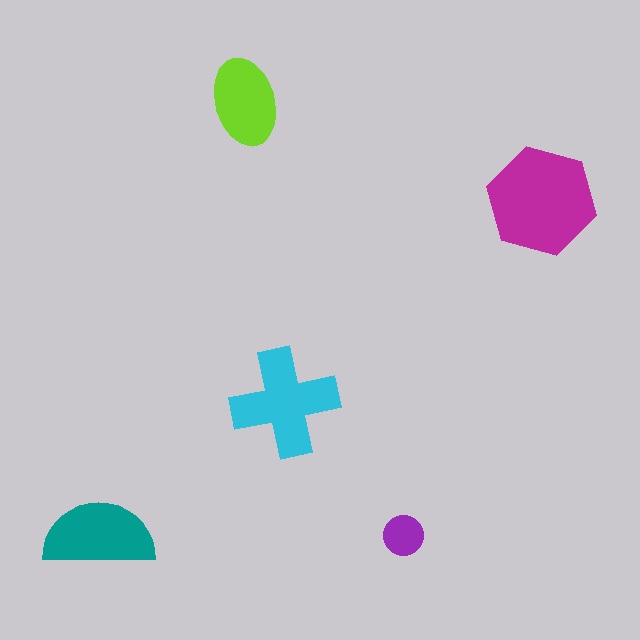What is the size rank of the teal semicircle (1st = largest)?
3rd.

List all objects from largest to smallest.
The magenta hexagon, the cyan cross, the teal semicircle, the lime ellipse, the purple circle.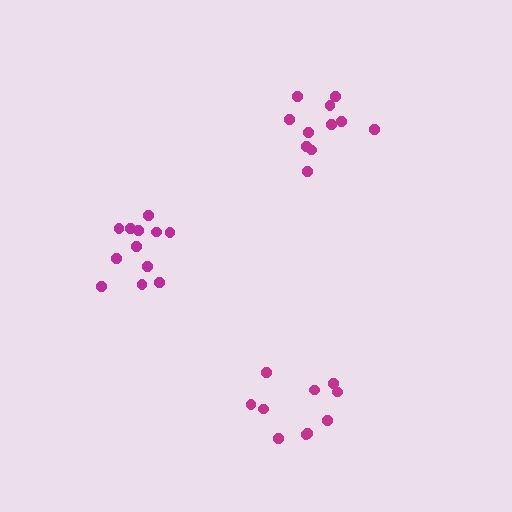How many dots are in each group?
Group 1: 12 dots, Group 2: 10 dots, Group 3: 11 dots (33 total).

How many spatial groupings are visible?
There are 3 spatial groupings.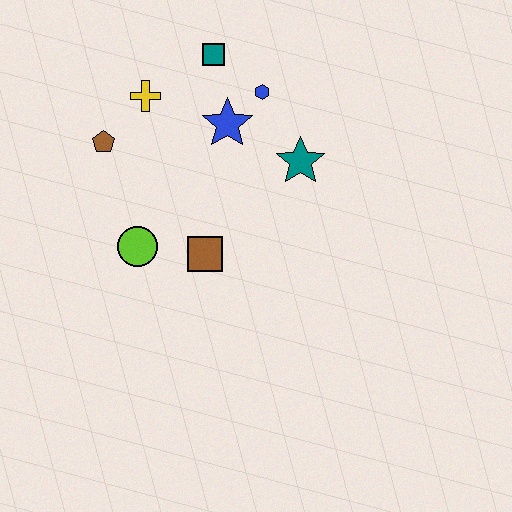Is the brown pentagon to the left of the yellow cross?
Yes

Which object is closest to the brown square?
The lime circle is closest to the brown square.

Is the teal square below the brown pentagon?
No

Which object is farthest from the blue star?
The lime circle is farthest from the blue star.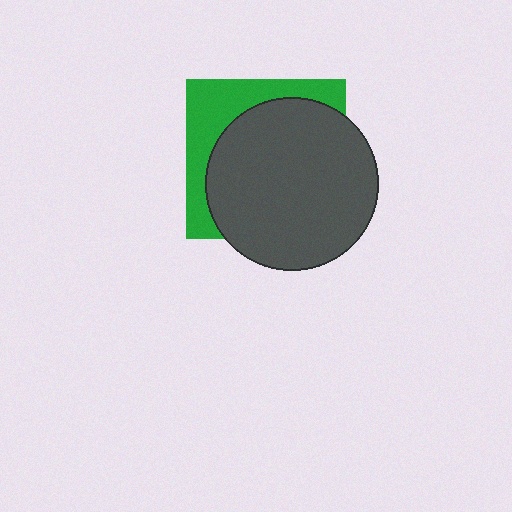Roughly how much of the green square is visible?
A small part of it is visible (roughly 31%).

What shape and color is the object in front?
The object in front is a dark gray circle.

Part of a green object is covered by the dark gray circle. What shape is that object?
It is a square.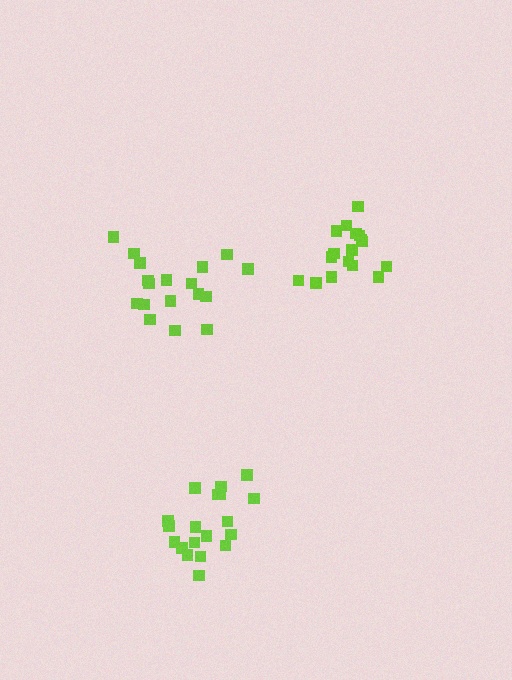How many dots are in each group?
Group 1: 19 dots, Group 2: 17 dots, Group 3: 18 dots (54 total).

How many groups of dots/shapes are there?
There are 3 groups.